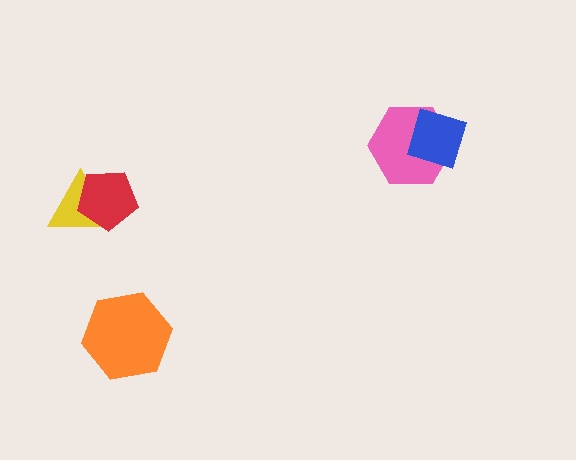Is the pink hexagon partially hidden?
Yes, it is partially covered by another shape.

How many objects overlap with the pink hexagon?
1 object overlaps with the pink hexagon.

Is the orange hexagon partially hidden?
No, no other shape covers it.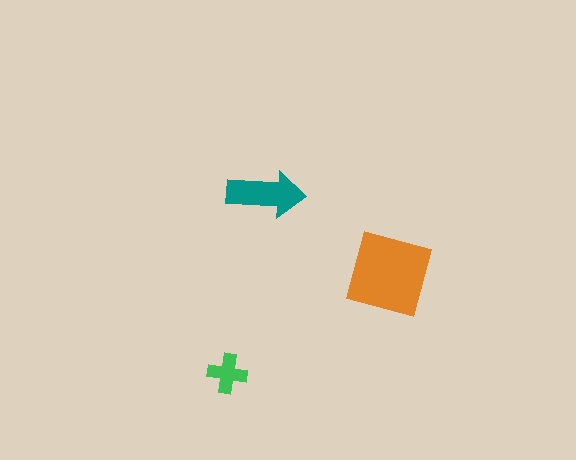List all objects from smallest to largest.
The green cross, the teal arrow, the orange square.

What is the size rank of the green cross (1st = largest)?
3rd.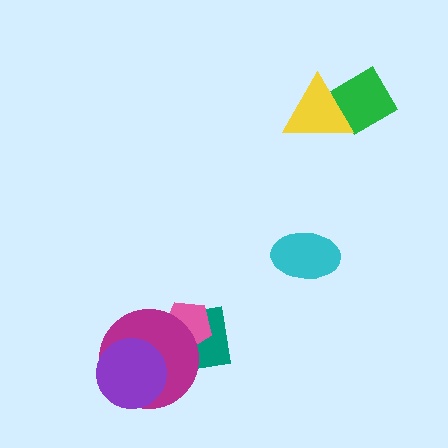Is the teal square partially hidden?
Yes, it is partially covered by another shape.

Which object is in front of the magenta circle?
The purple circle is in front of the magenta circle.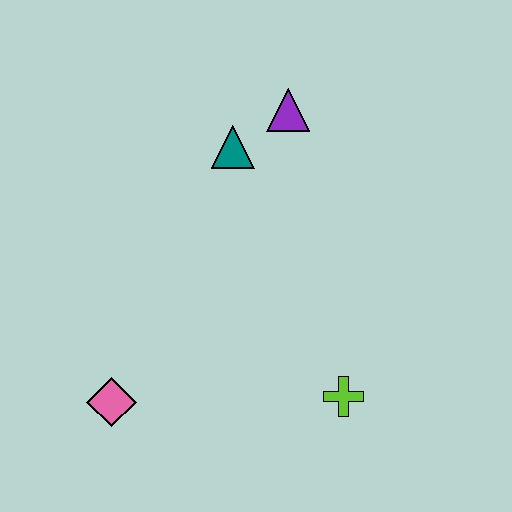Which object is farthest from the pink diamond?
The purple triangle is farthest from the pink diamond.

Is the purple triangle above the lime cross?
Yes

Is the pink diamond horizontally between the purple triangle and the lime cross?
No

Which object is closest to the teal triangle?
The purple triangle is closest to the teal triangle.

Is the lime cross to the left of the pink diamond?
No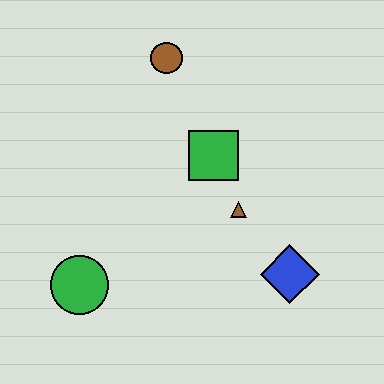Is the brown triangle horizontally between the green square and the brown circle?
No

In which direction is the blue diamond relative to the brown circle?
The blue diamond is below the brown circle.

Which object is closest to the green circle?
The brown triangle is closest to the green circle.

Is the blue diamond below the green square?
Yes